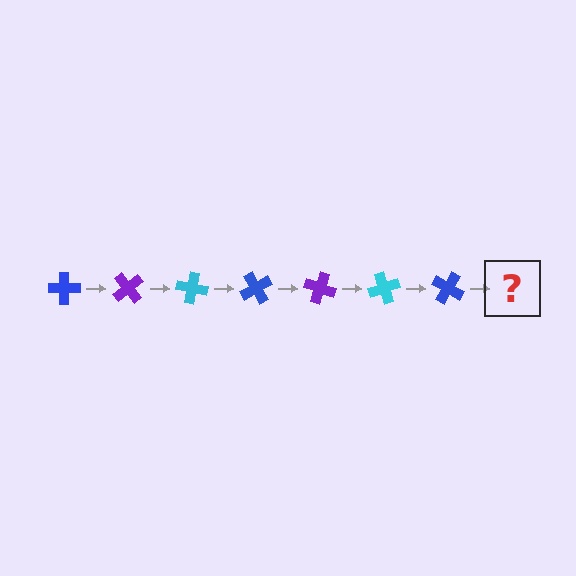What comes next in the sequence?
The next element should be a purple cross, rotated 350 degrees from the start.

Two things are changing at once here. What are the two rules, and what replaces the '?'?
The two rules are that it rotates 50 degrees each step and the color cycles through blue, purple, and cyan. The '?' should be a purple cross, rotated 350 degrees from the start.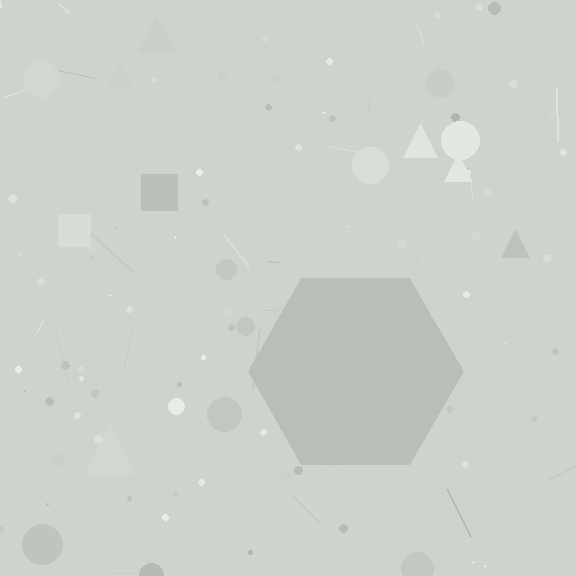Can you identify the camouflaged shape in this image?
The camouflaged shape is a hexagon.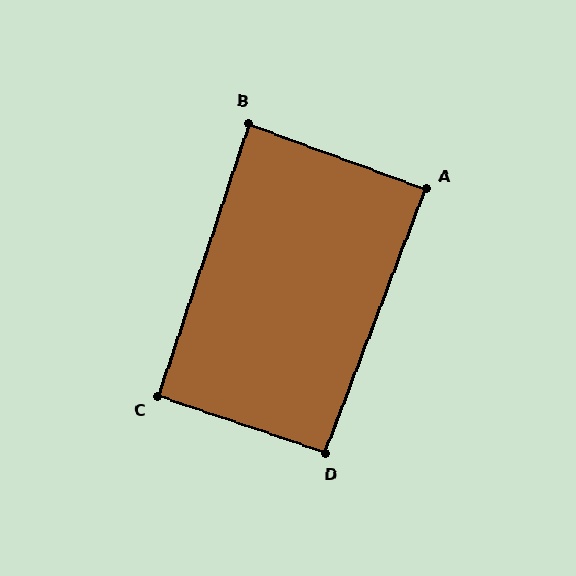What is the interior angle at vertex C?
Approximately 90 degrees (approximately right).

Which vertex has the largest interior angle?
D, at approximately 92 degrees.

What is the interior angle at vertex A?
Approximately 90 degrees (approximately right).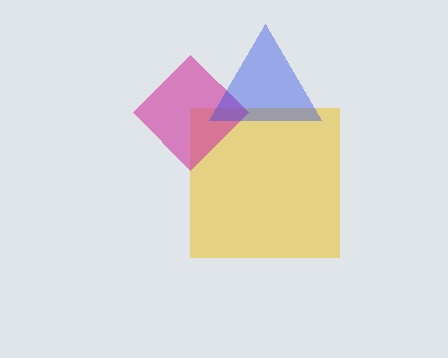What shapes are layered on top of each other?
The layered shapes are: a yellow square, a magenta diamond, a blue triangle.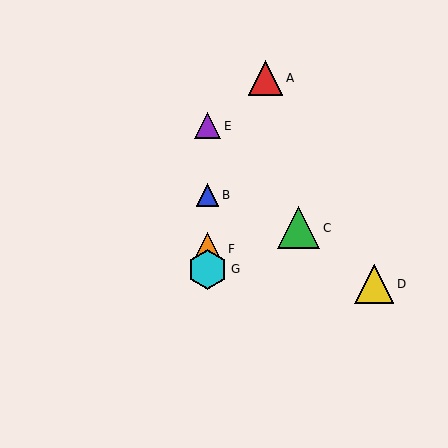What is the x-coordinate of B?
Object B is at x≈208.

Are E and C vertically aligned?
No, E is at x≈208 and C is at x≈299.